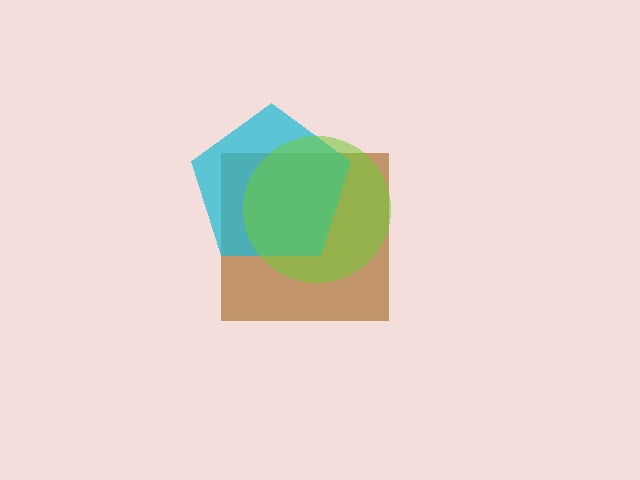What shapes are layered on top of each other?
The layered shapes are: a brown square, a cyan pentagon, a lime circle.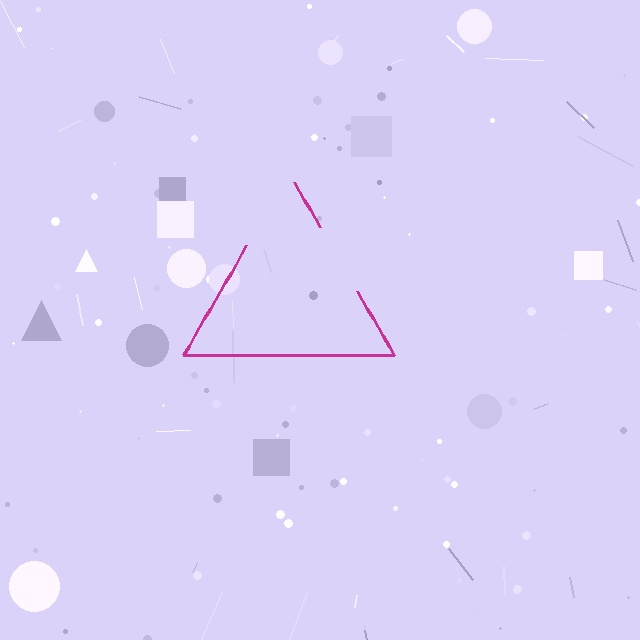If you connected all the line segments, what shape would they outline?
They would outline a triangle.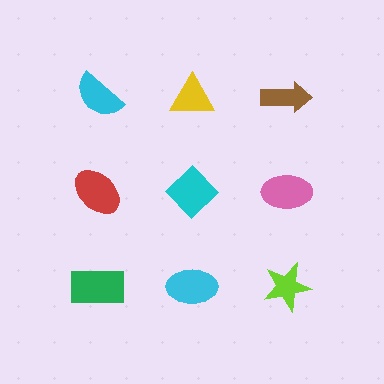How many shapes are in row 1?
3 shapes.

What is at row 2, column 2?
A cyan diamond.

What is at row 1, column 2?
A yellow triangle.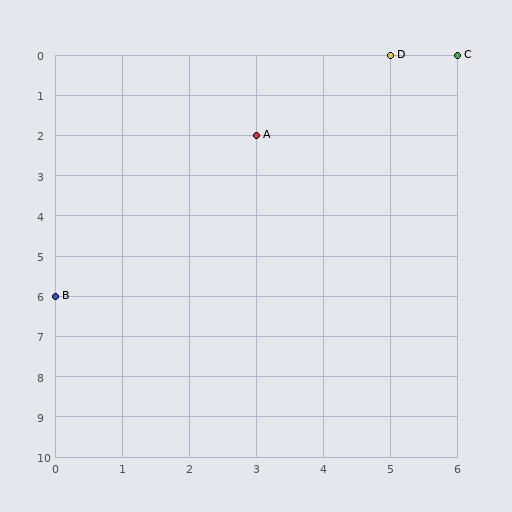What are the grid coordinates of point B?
Point B is at grid coordinates (0, 6).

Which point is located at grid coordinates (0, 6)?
Point B is at (0, 6).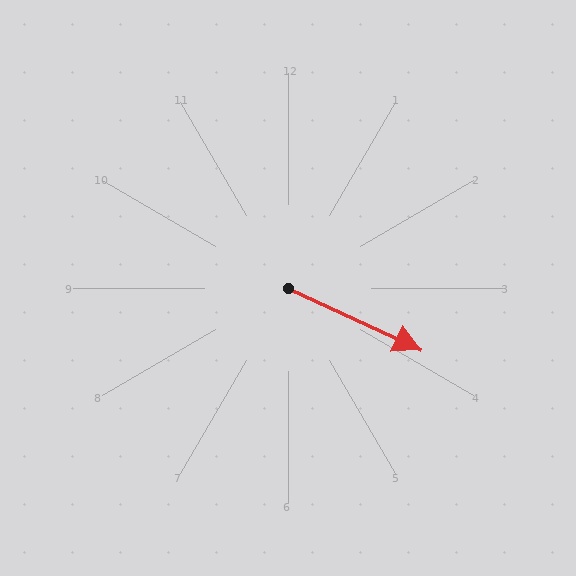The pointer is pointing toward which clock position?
Roughly 4 o'clock.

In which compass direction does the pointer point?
Southeast.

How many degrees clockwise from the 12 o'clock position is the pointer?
Approximately 115 degrees.